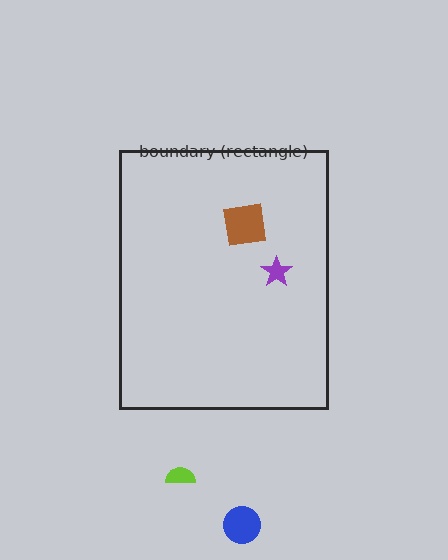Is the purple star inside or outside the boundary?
Inside.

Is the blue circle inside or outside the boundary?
Outside.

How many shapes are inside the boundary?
2 inside, 2 outside.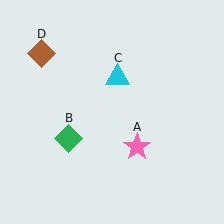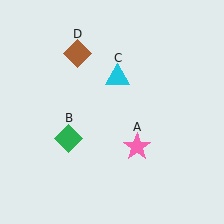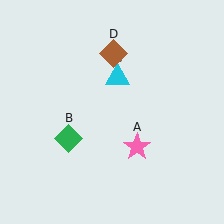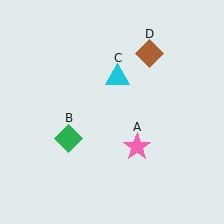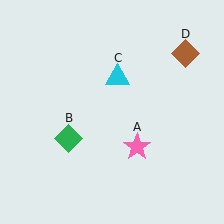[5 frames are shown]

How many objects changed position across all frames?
1 object changed position: brown diamond (object D).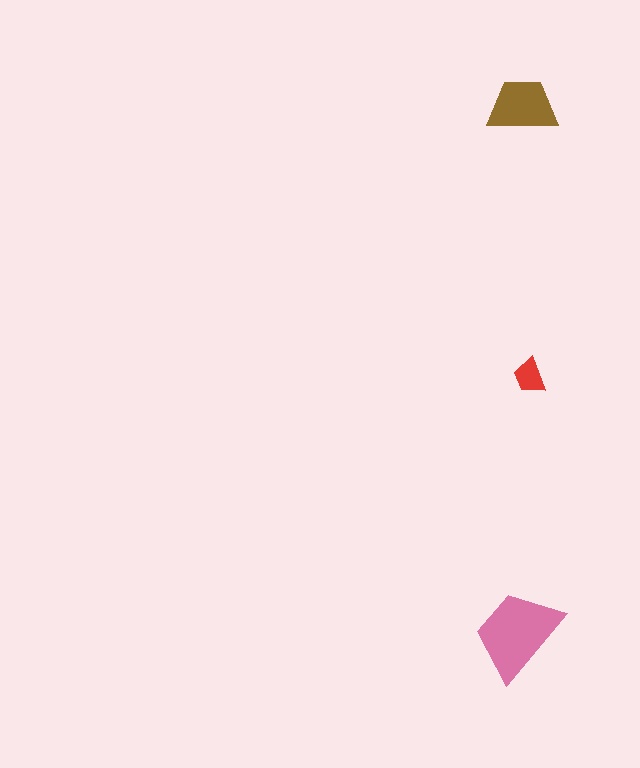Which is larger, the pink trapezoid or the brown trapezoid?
The pink one.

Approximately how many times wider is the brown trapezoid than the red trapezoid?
About 2 times wider.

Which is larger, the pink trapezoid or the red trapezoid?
The pink one.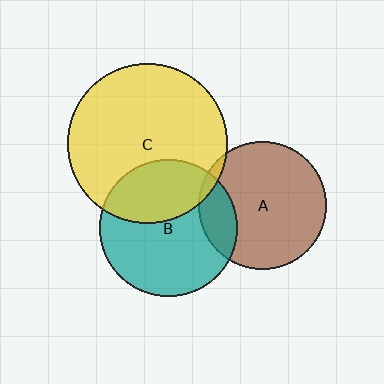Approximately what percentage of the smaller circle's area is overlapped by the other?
Approximately 5%.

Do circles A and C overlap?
Yes.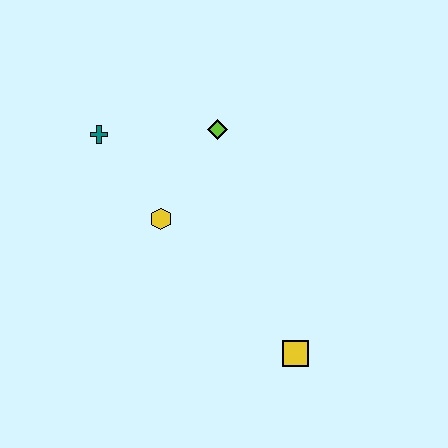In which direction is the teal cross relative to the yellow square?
The teal cross is above the yellow square.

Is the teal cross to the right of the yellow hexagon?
No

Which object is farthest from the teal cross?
The yellow square is farthest from the teal cross.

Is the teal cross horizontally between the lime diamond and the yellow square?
No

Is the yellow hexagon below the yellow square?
No